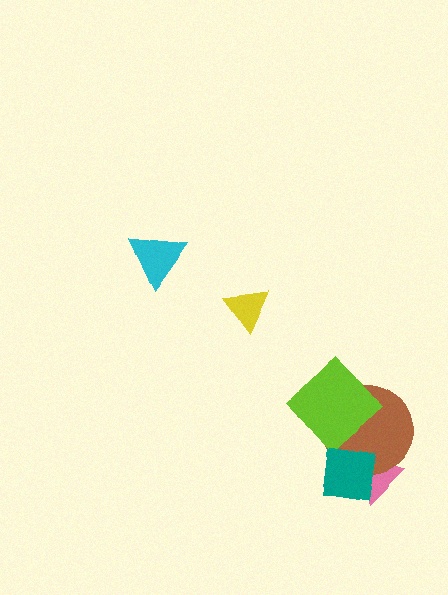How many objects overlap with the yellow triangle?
0 objects overlap with the yellow triangle.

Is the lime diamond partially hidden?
Yes, it is partially covered by another shape.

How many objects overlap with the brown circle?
3 objects overlap with the brown circle.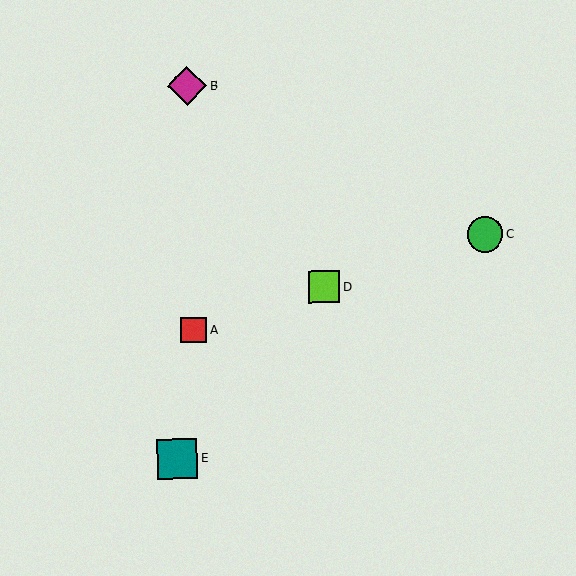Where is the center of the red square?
The center of the red square is at (194, 330).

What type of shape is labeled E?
Shape E is a teal square.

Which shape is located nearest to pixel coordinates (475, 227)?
The green circle (labeled C) at (485, 234) is nearest to that location.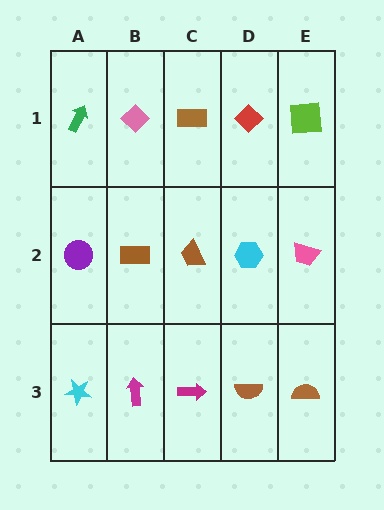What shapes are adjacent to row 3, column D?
A cyan hexagon (row 2, column D), a magenta arrow (row 3, column C), a brown semicircle (row 3, column E).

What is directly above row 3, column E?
A pink trapezoid.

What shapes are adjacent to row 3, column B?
A brown rectangle (row 2, column B), a cyan star (row 3, column A), a magenta arrow (row 3, column C).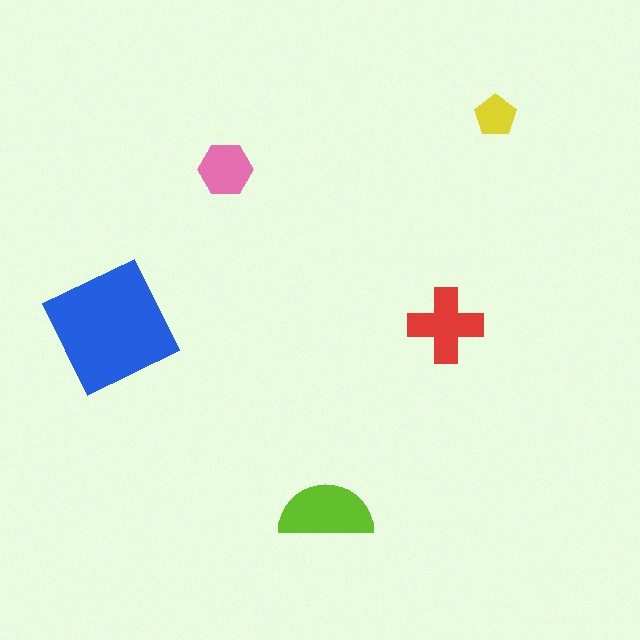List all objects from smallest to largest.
The yellow pentagon, the pink hexagon, the red cross, the lime semicircle, the blue square.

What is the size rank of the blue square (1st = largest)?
1st.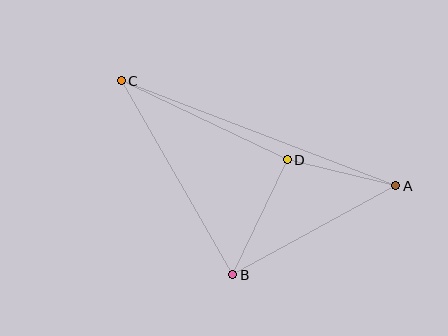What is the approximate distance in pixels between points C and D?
The distance between C and D is approximately 184 pixels.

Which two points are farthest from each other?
Points A and C are farthest from each other.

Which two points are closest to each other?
Points A and D are closest to each other.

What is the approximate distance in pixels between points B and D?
The distance between B and D is approximately 128 pixels.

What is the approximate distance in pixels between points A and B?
The distance between A and B is approximately 186 pixels.